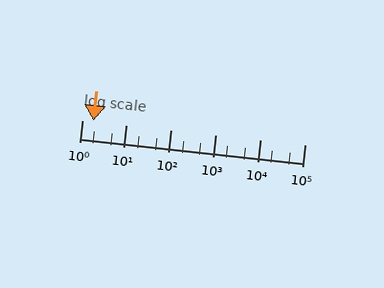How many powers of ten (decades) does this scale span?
The scale spans 5 decades, from 1 to 100000.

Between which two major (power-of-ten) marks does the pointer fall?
The pointer is between 1 and 10.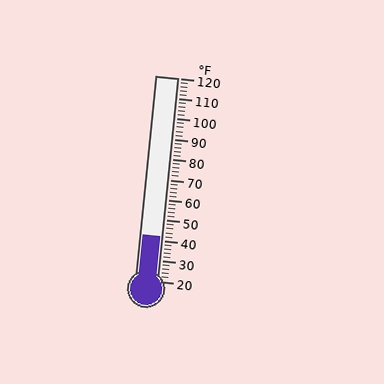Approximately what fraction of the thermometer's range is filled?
The thermometer is filled to approximately 20% of its range.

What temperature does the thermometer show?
The thermometer shows approximately 42°F.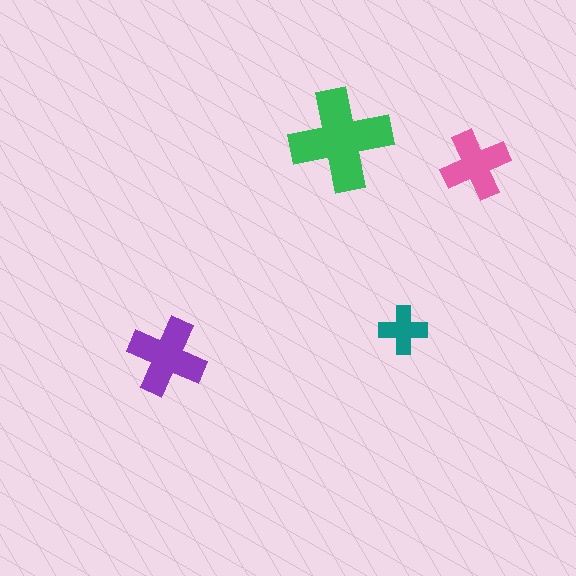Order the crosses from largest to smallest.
the green one, the purple one, the pink one, the teal one.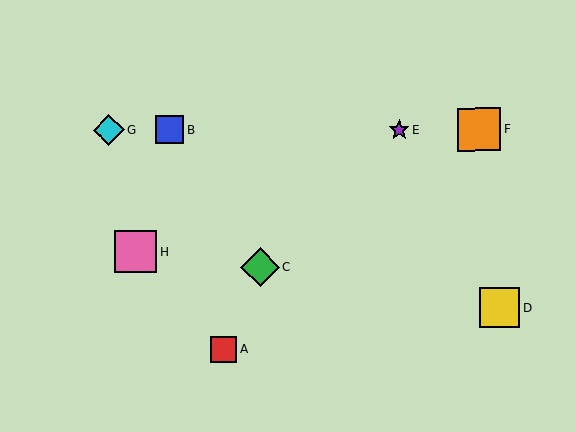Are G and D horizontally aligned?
No, G is at y≈130 and D is at y≈308.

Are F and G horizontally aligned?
Yes, both are at y≈129.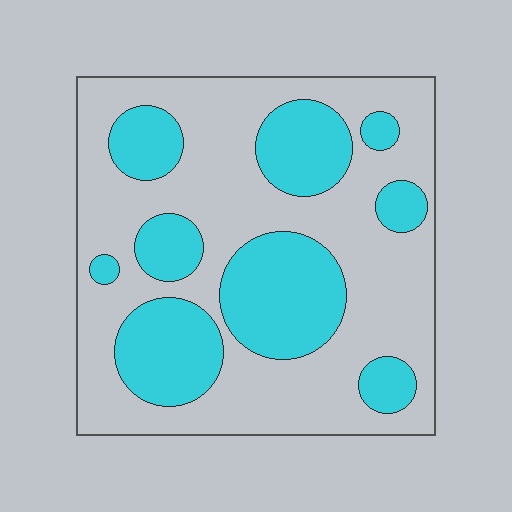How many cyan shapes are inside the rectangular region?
9.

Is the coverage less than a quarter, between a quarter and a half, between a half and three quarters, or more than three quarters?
Between a quarter and a half.